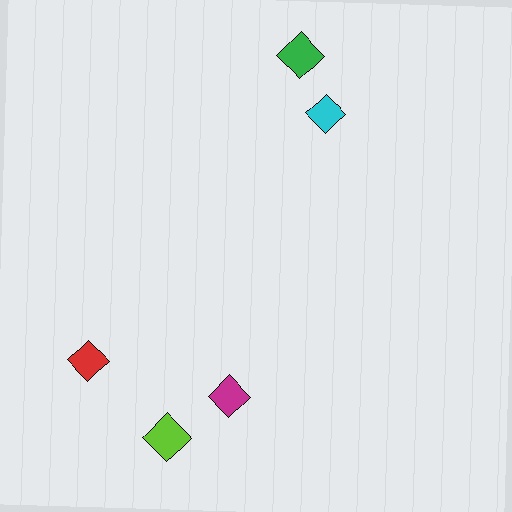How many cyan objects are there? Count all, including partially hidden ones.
There is 1 cyan object.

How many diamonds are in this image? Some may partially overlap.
There are 5 diamonds.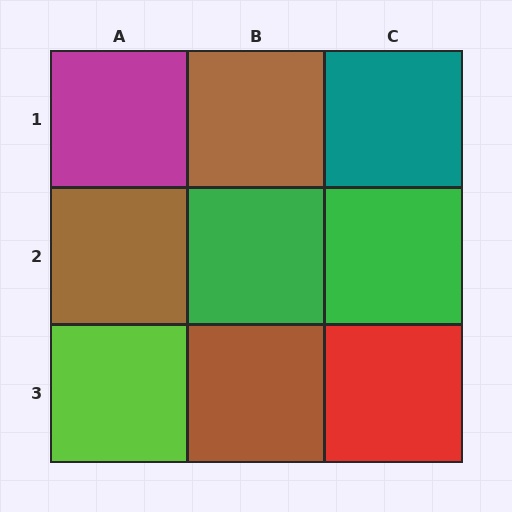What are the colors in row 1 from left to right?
Magenta, brown, teal.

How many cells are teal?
1 cell is teal.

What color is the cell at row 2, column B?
Green.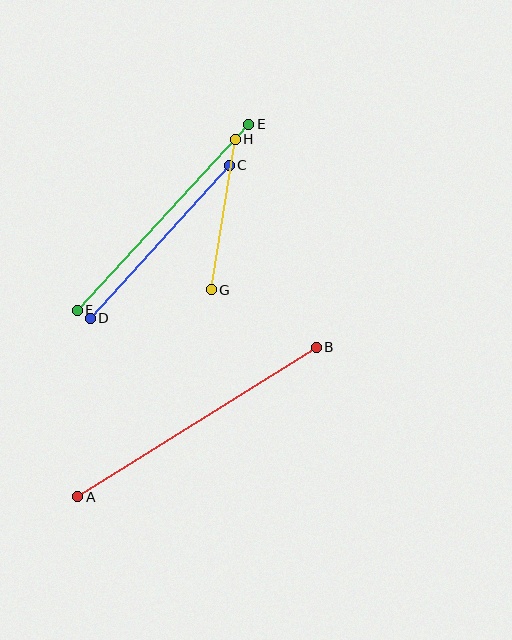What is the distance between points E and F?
The distance is approximately 253 pixels.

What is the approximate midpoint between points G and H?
The midpoint is at approximately (223, 214) pixels.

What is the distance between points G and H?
The distance is approximately 152 pixels.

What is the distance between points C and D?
The distance is approximately 206 pixels.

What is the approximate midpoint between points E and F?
The midpoint is at approximately (163, 217) pixels.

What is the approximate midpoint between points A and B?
The midpoint is at approximately (197, 422) pixels.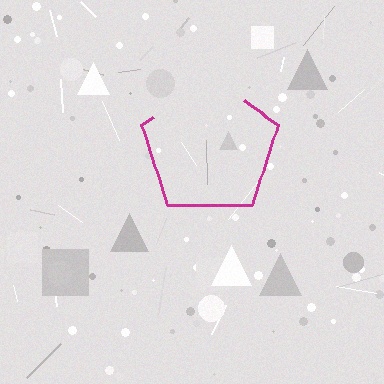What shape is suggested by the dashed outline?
The dashed outline suggests a pentagon.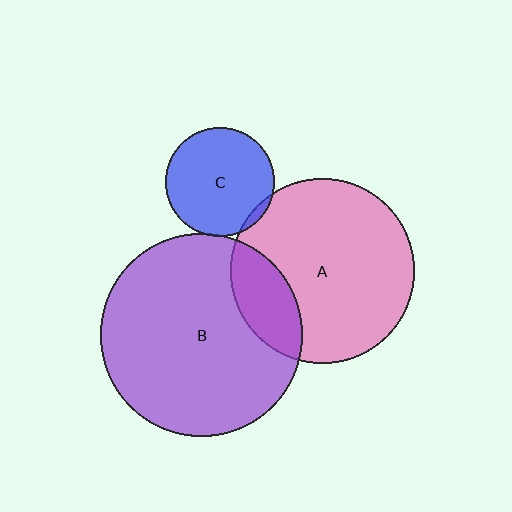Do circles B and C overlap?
Yes.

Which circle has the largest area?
Circle B (purple).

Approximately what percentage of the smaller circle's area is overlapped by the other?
Approximately 5%.